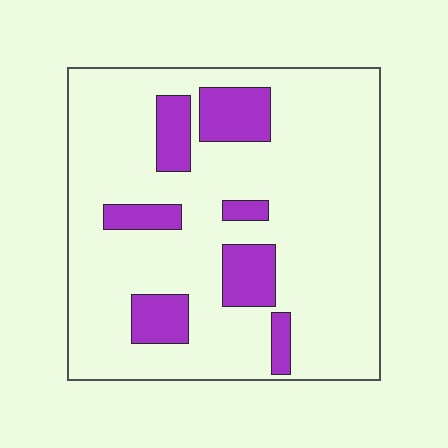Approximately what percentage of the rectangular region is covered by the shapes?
Approximately 20%.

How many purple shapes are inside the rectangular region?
7.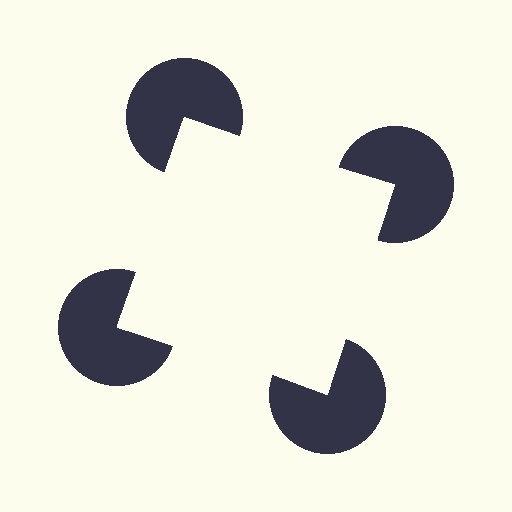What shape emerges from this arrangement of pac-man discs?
An illusory square — its edges are inferred from the aligned wedge cuts in the pac-man discs, not physically drawn.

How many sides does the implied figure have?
4 sides.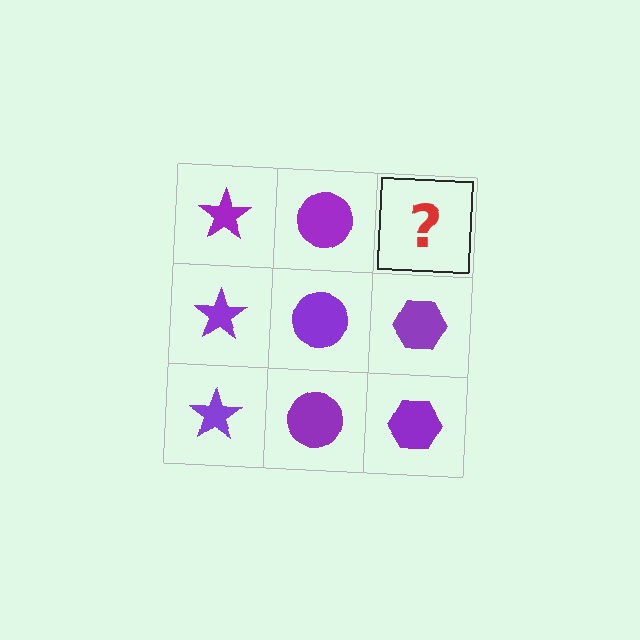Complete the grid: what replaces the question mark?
The question mark should be replaced with a purple hexagon.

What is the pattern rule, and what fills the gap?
The rule is that each column has a consistent shape. The gap should be filled with a purple hexagon.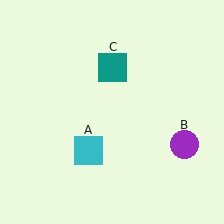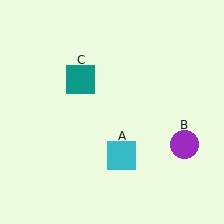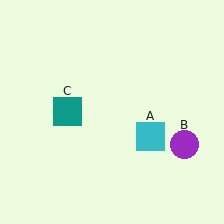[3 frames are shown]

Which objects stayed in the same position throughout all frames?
Purple circle (object B) remained stationary.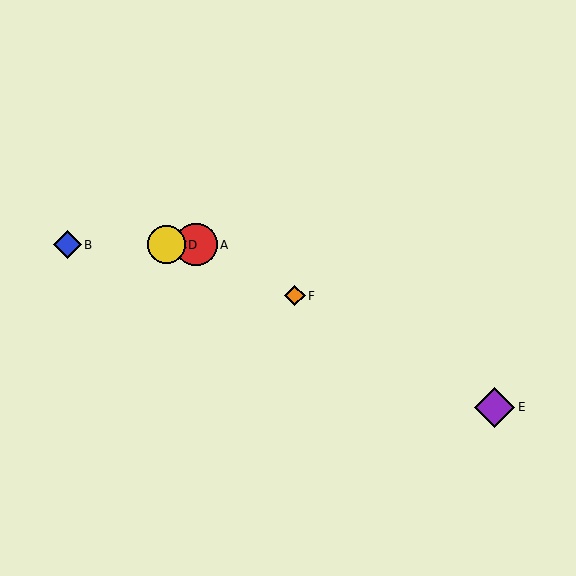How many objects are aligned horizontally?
4 objects (A, B, C, D) are aligned horizontally.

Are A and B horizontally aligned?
Yes, both are at y≈245.